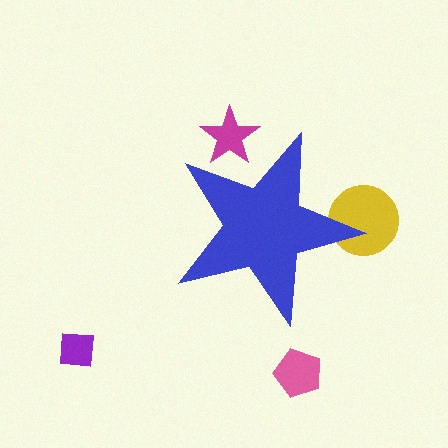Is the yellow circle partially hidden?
Yes, the yellow circle is partially hidden behind the blue star.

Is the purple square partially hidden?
No, the purple square is fully visible.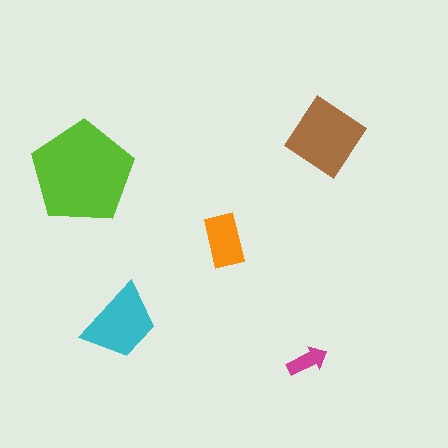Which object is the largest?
The lime pentagon.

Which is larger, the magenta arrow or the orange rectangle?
The orange rectangle.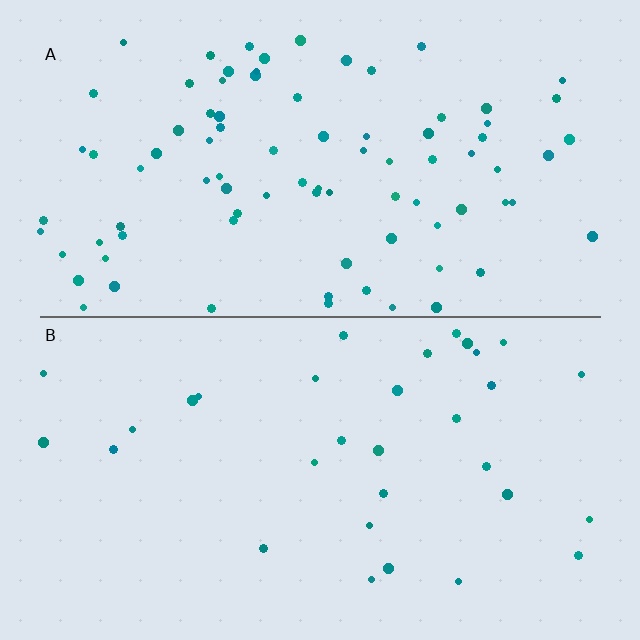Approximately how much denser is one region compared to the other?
Approximately 2.7× — region A over region B.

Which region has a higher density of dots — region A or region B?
A (the top).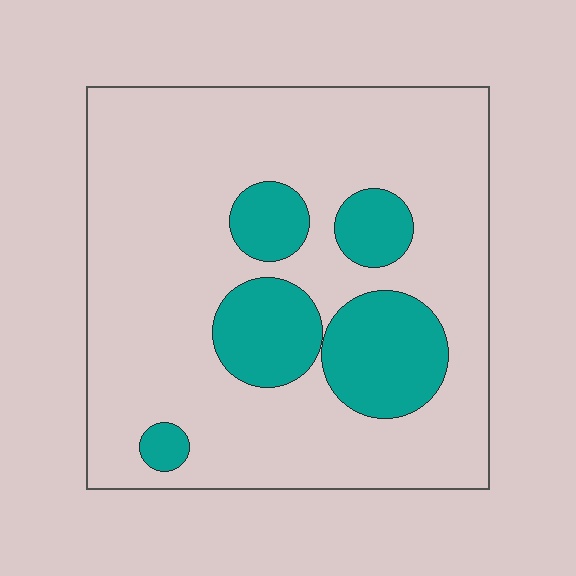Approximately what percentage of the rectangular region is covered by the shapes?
Approximately 20%.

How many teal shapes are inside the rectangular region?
5.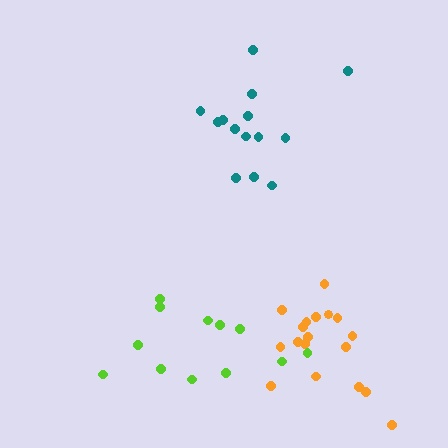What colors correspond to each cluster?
The clusters are colored: orange, teal, lime.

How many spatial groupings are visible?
There are 3 spatial groupings.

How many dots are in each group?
Group 1: 18 dots, Group 2: 14 dots, Group 3: 12 dots (44 total).